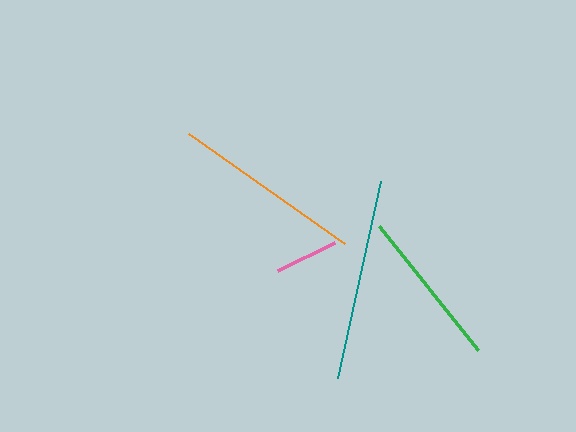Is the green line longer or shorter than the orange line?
The orange line is longer than the green line.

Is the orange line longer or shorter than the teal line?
The teal line is longer than the orange line.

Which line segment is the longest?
The teal line is the longest at approximately 202 pixels.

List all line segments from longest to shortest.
From longest to shortest: teal, orange, green, pink.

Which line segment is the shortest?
The pink line is the shortest at approximately 64 pixels.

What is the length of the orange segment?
The orange segment is approximately 191 pixels long.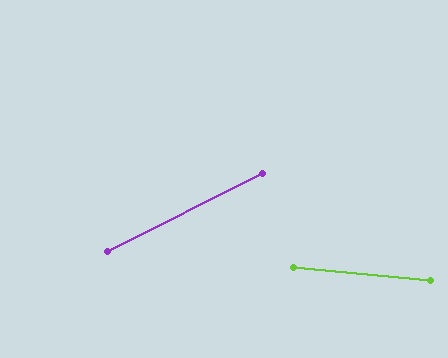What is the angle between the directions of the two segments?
Approximately 32 degrees.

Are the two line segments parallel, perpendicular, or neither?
Neither parallel nor perpendicular — they differ by about 32°.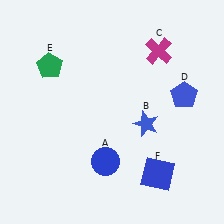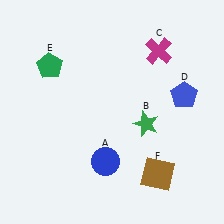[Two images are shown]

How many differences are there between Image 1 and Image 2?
There are 2 differences between the two images.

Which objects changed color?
B changed from blue to green. F changed from blue to brown.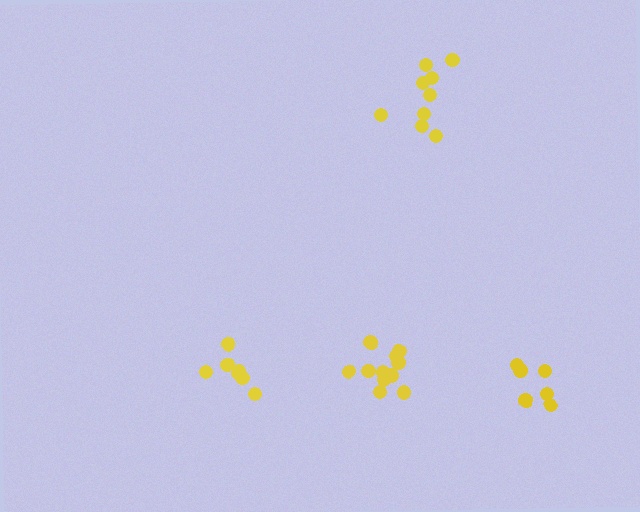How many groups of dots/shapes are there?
There are 4 groups.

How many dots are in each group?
Group 1: 7 dots, Group 2: 11 dots, Group 3: 6 dots, Group 4: 9 dots (33 total).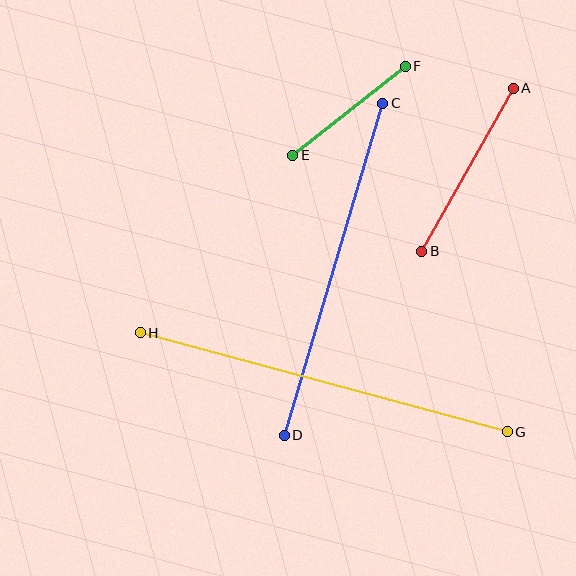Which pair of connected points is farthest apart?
Points G and H are farthest apart.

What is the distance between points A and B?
The distance is approximately 187 pixels.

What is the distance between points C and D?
The distance is approximately 347 pixels.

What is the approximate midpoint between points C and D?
The midpoint is at approximately (334, 269) pixels.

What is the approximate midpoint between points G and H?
The midpoint is at approximately (324, 382) pixels.